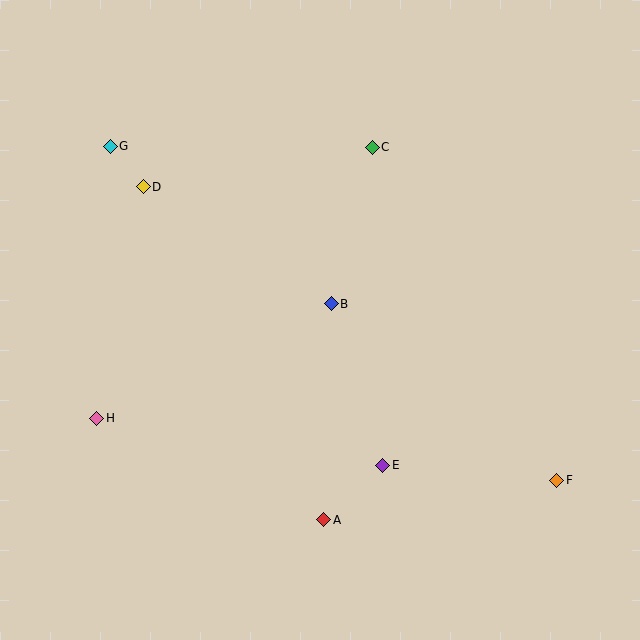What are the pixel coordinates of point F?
Point F is at (557, 480).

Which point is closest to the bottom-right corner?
Point F is closest to the bottom-right corner.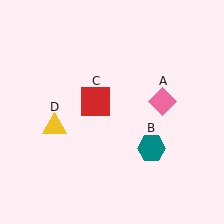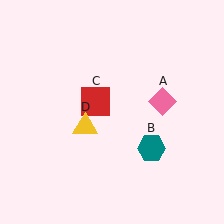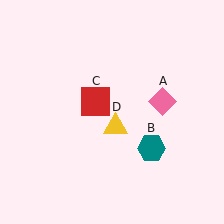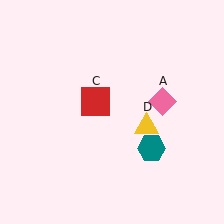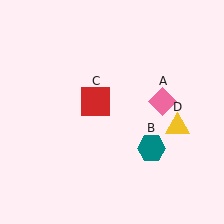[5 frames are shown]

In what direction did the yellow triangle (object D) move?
The yellow triangle (object D) moved right.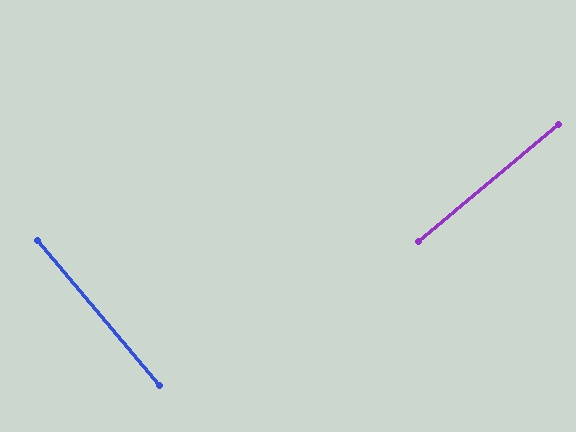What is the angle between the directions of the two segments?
Approximately 90 degrees.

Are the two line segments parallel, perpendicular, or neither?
Perpendicular — they meet at approximately 90°.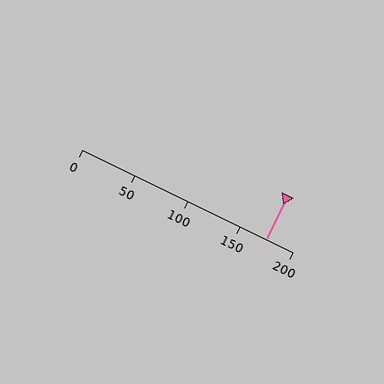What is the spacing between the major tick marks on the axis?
The major ticks are spaced 50 apart.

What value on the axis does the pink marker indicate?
The marker indicates approximately 175.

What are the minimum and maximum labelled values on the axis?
The axis runs from 0 to 200.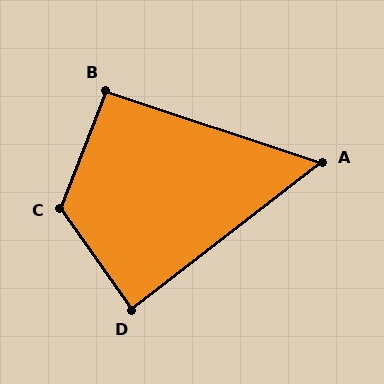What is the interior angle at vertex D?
Approximately 87 degrees (approximately right).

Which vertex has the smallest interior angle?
A, at approximately 56 degrees.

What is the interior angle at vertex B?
Approximately 93 degrees (approximately right).